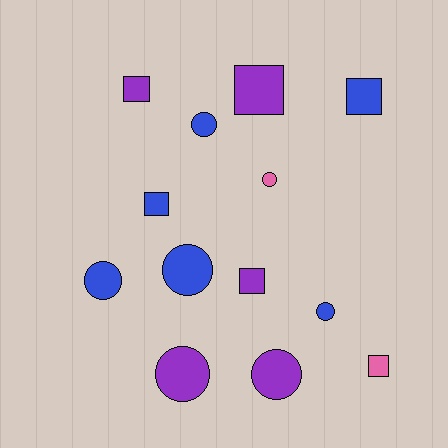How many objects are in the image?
There are 13 objects.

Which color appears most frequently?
Blue, with 6 objects.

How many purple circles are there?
There are 2 purple circles.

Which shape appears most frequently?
Circle, with 7 objects.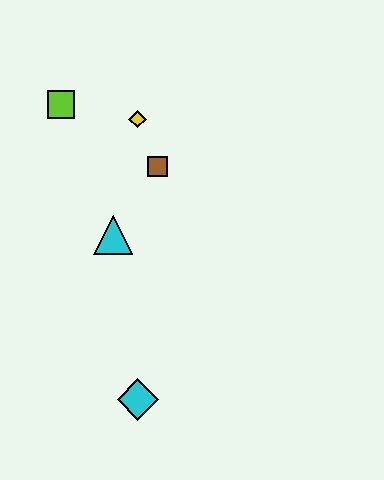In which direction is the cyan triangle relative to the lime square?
The cyan triangle is below the lime square.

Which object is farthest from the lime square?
The cyan diamond is farthest from the lime square.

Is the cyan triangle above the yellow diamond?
No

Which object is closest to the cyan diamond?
The cyan triangle is closest to the cyan diamond.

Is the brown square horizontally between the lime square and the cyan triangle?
No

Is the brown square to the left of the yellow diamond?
No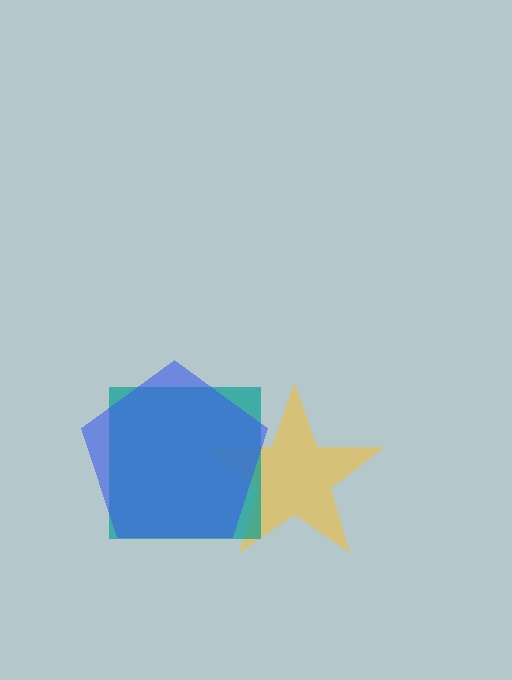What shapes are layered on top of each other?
The layered shapes are: a yellow star, a teal square, a blue pentagon.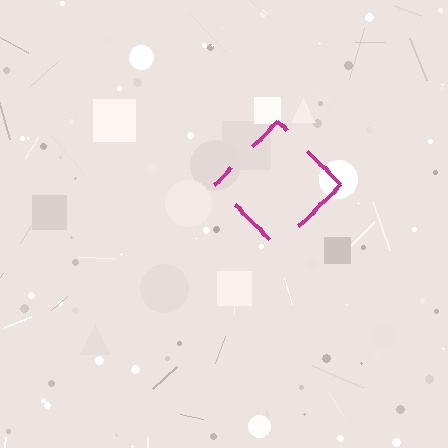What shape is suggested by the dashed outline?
The dashed outline suggests a diamond.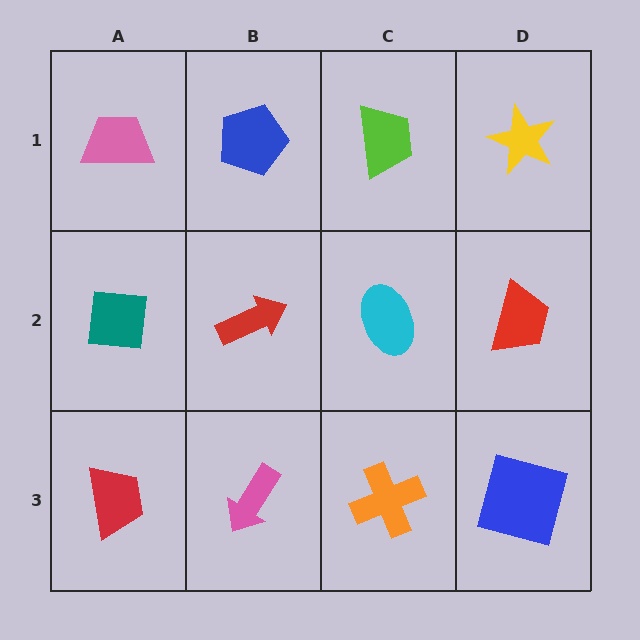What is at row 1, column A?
A pink trapezoid.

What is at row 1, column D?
A yellow star.